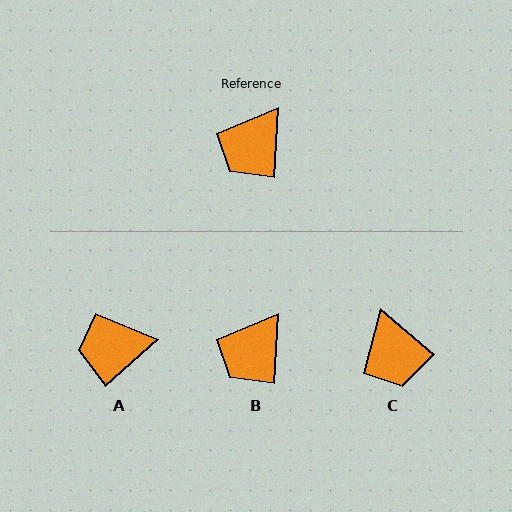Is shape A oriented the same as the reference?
No, it is off by about 45 degrees.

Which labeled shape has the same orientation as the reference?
B.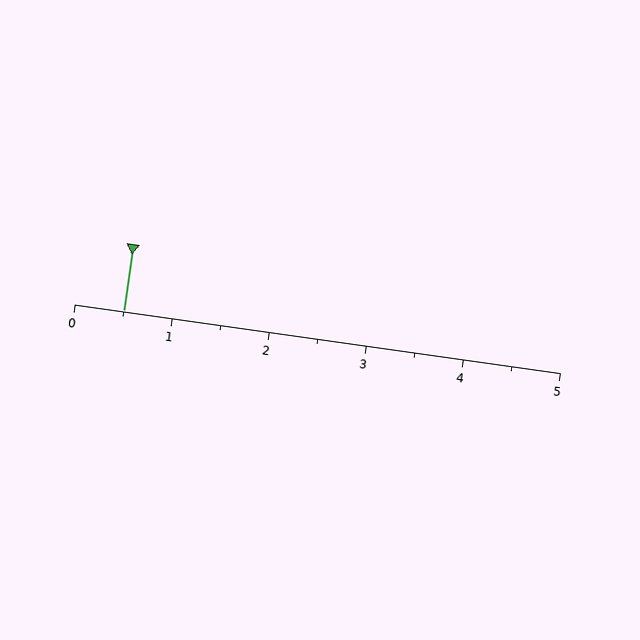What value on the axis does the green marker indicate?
The marker indicates approximately 0.5.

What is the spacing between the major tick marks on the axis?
The major ticks are spaced 1 apart.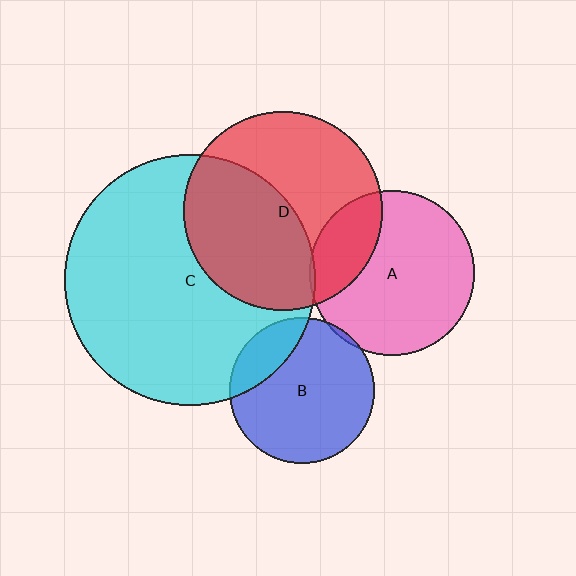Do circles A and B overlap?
Yes.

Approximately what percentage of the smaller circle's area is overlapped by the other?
Approximately 5%.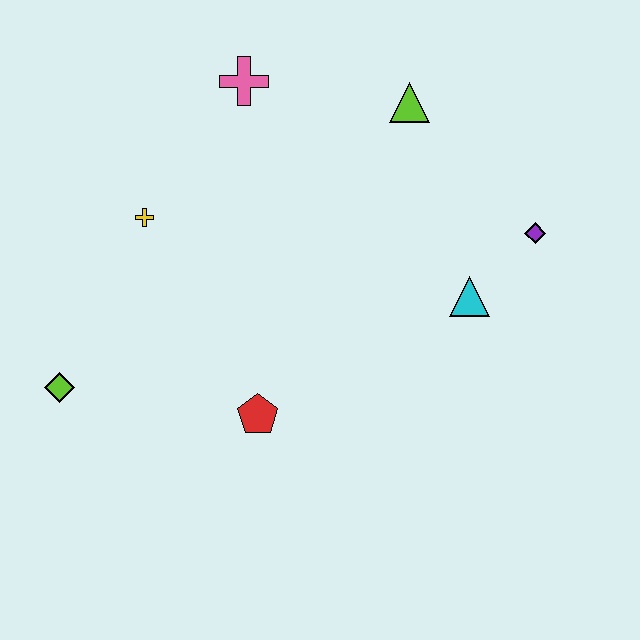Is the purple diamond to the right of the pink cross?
Yes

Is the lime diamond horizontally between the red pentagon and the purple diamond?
No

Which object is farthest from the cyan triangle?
The lime diamond is farthest from the cyan triangle.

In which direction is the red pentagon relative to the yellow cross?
The red pentagon is below the yellow cross.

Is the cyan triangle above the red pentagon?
Yes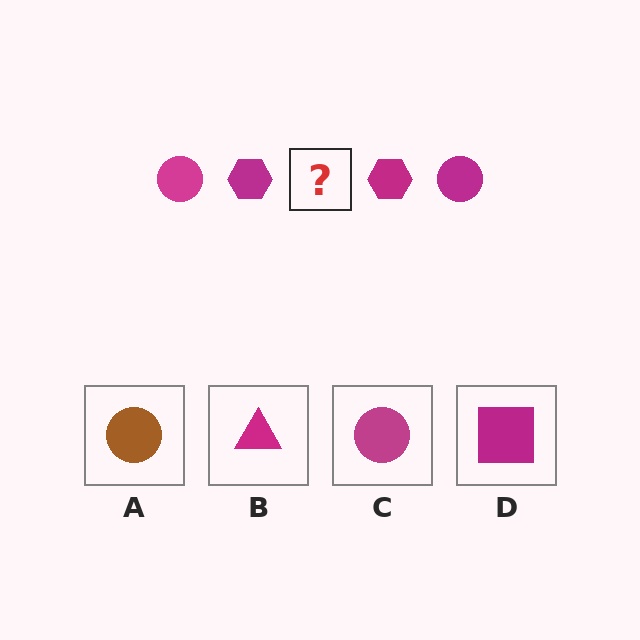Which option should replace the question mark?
Option C.